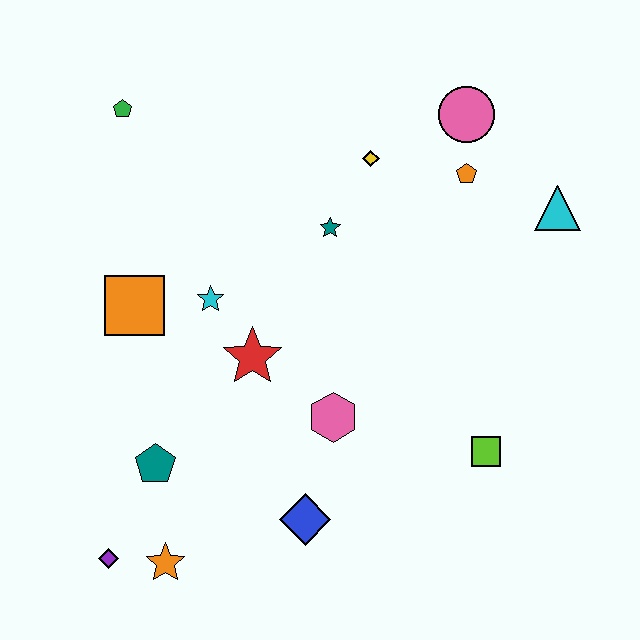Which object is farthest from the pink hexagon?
The green pentagon is farthest from the pink hexagon.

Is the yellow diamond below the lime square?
No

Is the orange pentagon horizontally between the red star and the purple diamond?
No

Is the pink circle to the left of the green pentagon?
No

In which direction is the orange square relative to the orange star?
The orange square is above the orange star.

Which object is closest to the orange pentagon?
The pink circle is closest to the orange pentagon.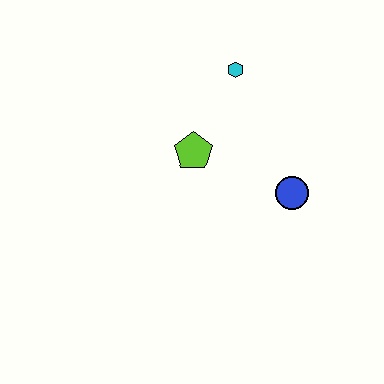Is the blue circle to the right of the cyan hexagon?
Yes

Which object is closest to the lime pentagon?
The cyan hexagon is closest to the lime pentagon.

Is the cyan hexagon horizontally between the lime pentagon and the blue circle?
Yes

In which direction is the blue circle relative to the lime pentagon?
The blue circle is to the right of the lime pentagon.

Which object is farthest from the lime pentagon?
The blue circle is farthest from the lime pentagon.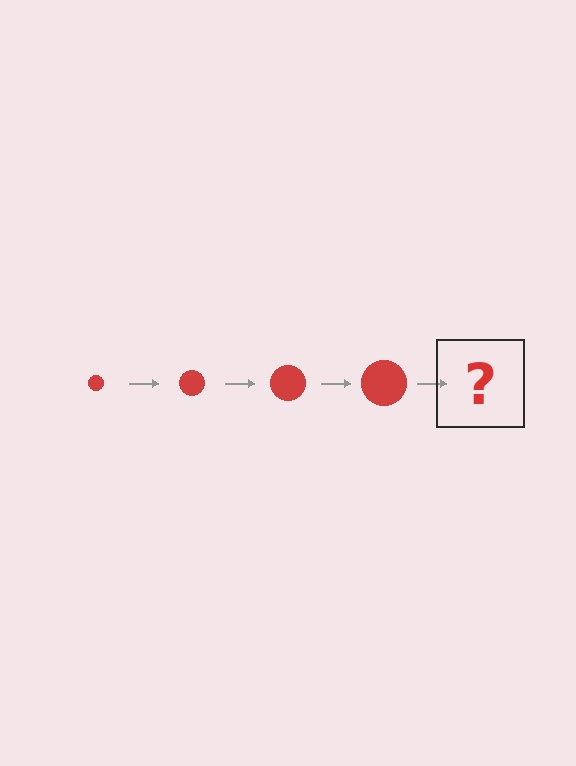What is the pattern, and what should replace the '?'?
The pattern is that the circle gets progressively larger each step. The '?' should be a red circle, larger than the previous one.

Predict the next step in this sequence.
The next step is a red circle, larger than the previous one.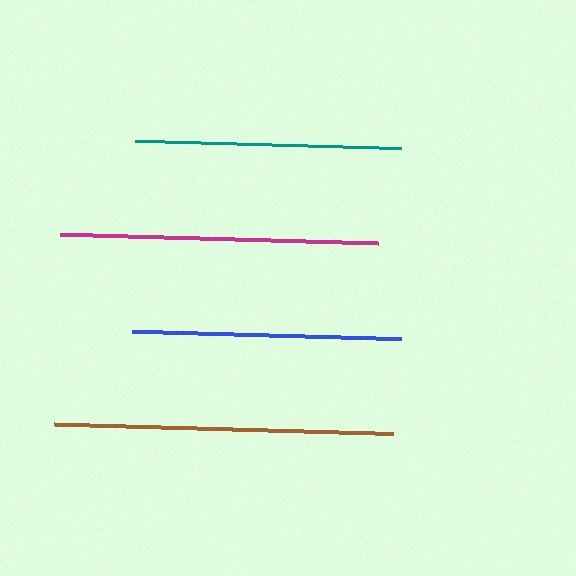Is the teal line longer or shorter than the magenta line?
The magenta line is longer than the teal line.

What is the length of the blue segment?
The blue segment is approximately 270 pixels long.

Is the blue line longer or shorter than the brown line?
The brown line is longer than the blue line.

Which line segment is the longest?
The brown line is the longest at approximately 339 pixels.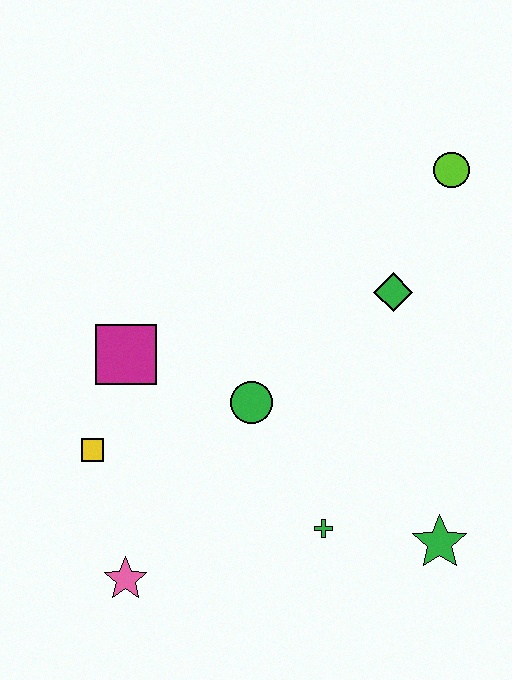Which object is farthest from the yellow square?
The lime circle is farthest from the yellow square.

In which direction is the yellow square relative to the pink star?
The yellow square is above the pink star.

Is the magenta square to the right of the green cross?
No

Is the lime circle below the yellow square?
No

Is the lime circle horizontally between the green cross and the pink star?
No